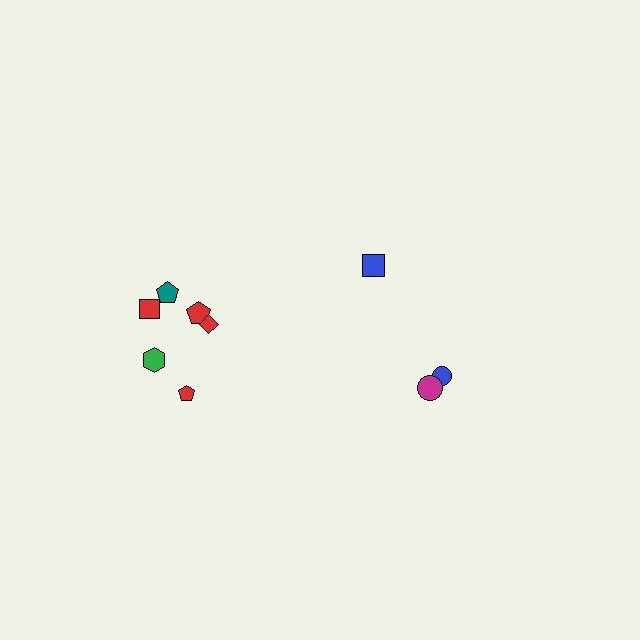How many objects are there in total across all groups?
There are 9 objects.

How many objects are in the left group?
There are 6 objects.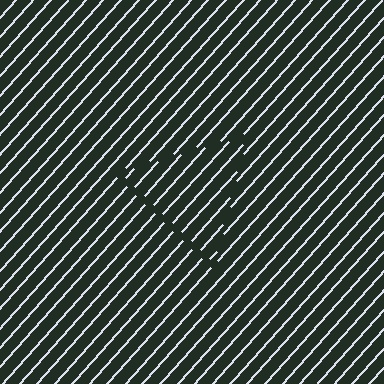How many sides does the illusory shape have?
3 sides — the line-ends trace a triangle.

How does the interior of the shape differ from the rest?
The interior of the shape contains the same grating, shifted by half a period — the contour is defined by the phase discontinuity where line-ends from the inner and outer gratings abut.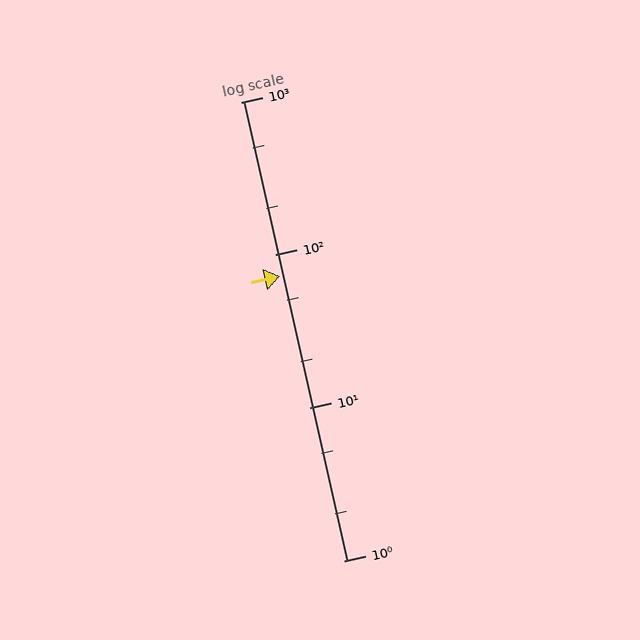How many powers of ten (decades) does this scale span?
The scale spans 3 decades, from 1 to 1000.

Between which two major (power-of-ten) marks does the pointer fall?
The pointer is between 10 and 100.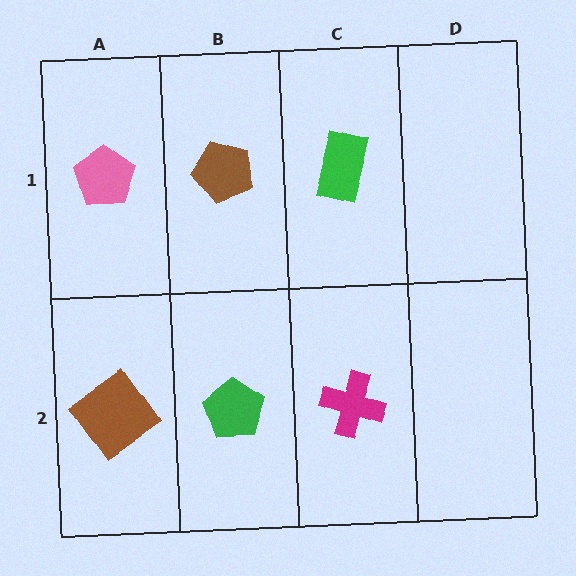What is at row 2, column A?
A brown diamond.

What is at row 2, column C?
A magenta cross.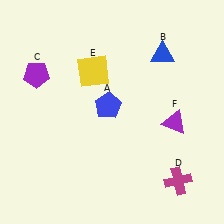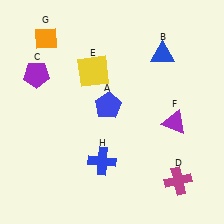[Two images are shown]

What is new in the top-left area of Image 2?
An orange diamond (G) was added in the top-left area of Image 2.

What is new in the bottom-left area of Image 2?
A blue cross (H) was added in the bottom-left area of Image 2.